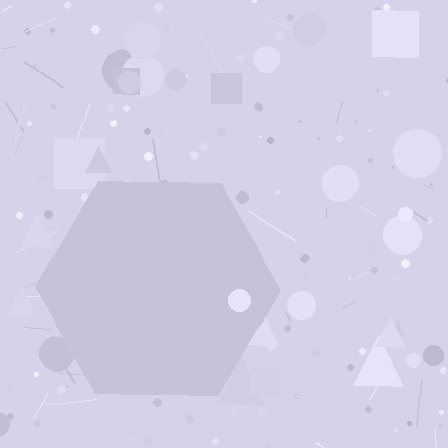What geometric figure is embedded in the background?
A hexagon is embedded in the background.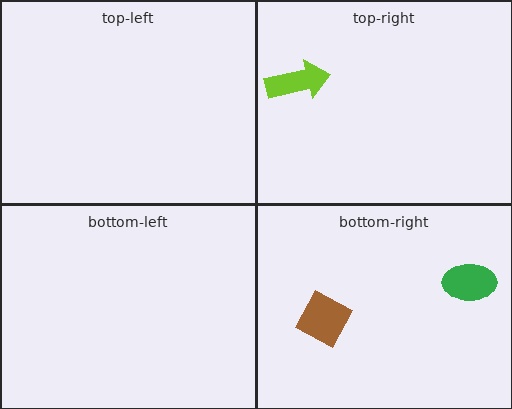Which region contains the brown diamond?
The bottom-right region.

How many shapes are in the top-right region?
1.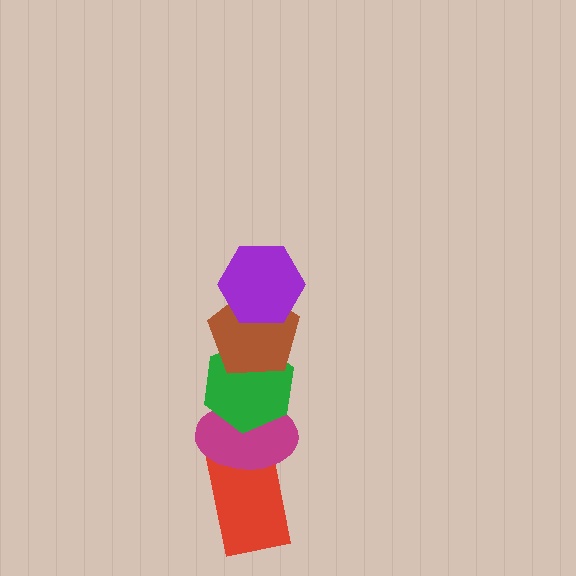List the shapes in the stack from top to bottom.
From top to bottom: the purple hexagon, the brown pentagon, the green hexagon, the magenta ellipse, the red rectangle.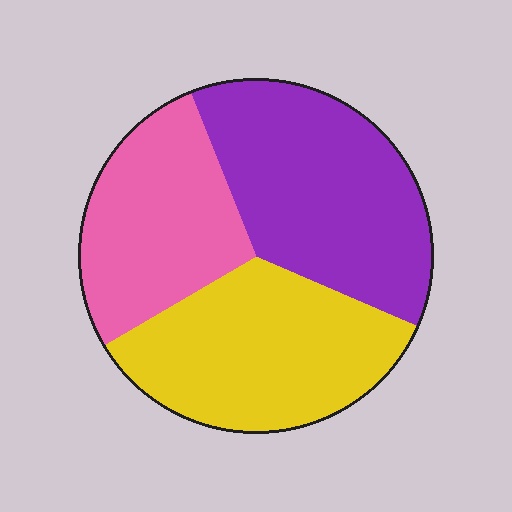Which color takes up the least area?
Pink, at roughly 30%.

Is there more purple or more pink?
Purple.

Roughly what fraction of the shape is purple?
Purple takes up between a third and a half of the shape.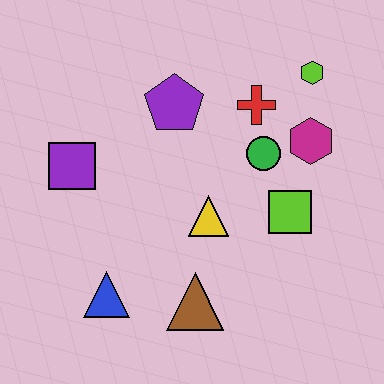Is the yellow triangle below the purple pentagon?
Yes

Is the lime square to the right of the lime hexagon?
No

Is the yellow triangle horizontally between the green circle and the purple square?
Yes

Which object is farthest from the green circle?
The blue triangle is farthest from the green circle.